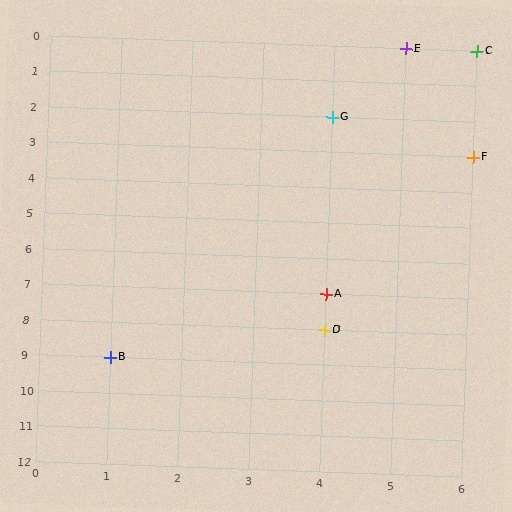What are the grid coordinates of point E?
Point E is at grid coordinates (5, 0).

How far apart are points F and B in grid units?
Points F and B are 5 columns and 6 rows apart (about 7.8 grid units diagonally).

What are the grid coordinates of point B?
Point B is at grid coordinates (1, 9).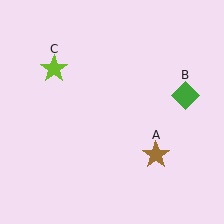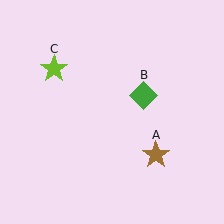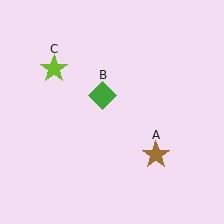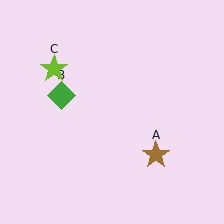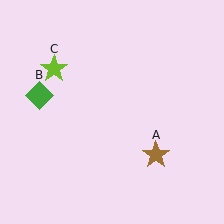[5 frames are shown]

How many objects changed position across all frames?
1 object changed position: green diamond (object B).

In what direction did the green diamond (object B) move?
The green diamond (object B) moved left.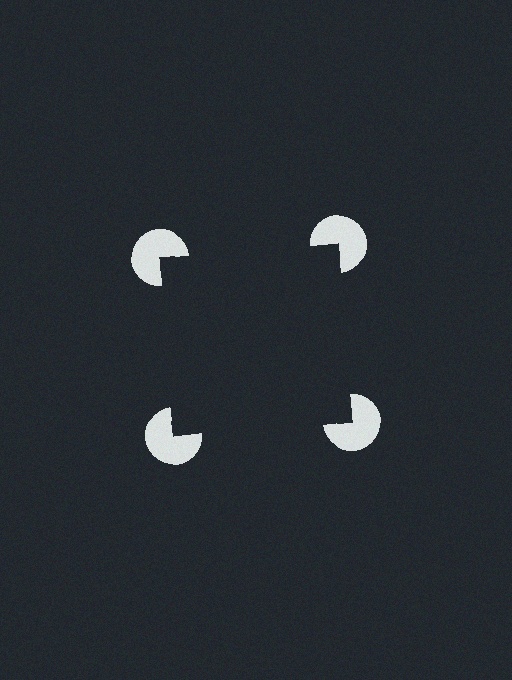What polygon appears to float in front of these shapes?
An illusory square — its edges are inferred from the aligned wedge cuts in the pac-man discs, not physically drawn.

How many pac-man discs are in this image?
There are 4 — one at each vertex of the illusory square.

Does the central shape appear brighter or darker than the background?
It typically appears slightly darker than the background, even though no actual brightness change is drawn.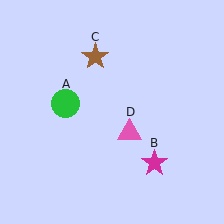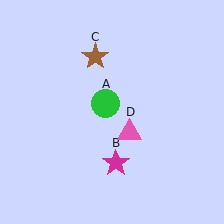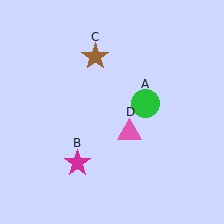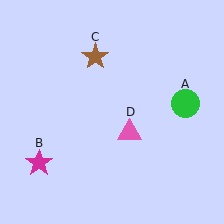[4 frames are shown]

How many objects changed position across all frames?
2 objects changed position: green circle (object A), magenta star (object B).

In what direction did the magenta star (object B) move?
The magenta star (object B) moved left.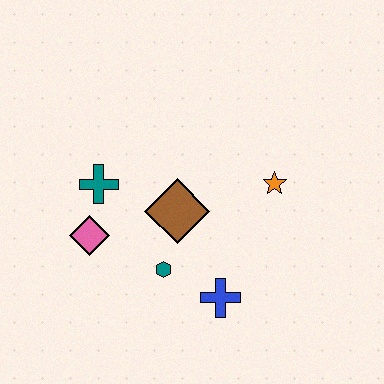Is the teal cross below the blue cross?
No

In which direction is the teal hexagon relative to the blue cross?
The teal hexagon is to the left of the blue cross.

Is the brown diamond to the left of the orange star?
Yes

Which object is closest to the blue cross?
The teal hexagon is closest to the blue cross.